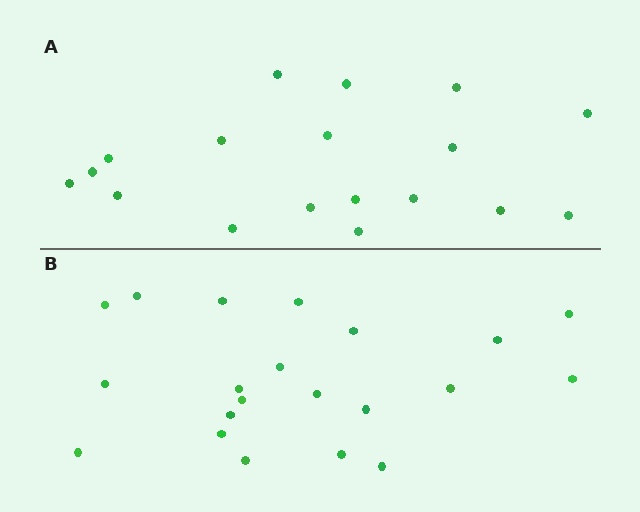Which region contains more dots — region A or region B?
Region B (the bottom region) has more dots.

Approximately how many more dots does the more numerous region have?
Region B has just a few more — roughly 2 or 3 more dots than region A.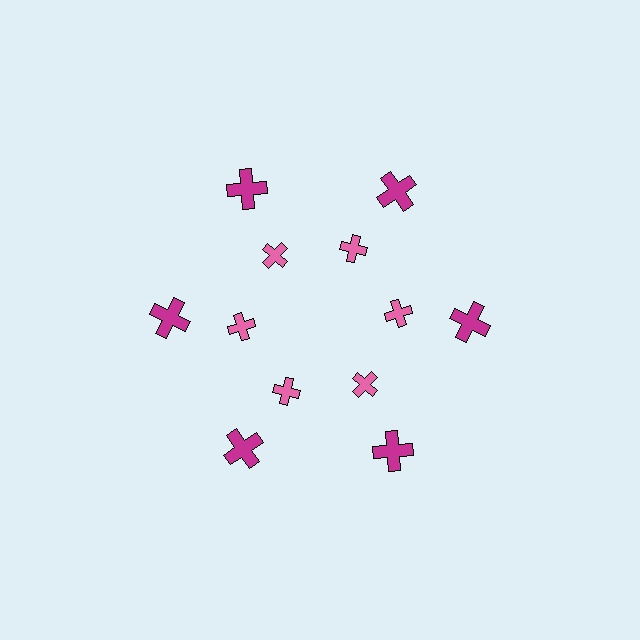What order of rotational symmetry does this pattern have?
This pattern has 6-fold rotational symmetry.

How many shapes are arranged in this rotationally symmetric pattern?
There are 12 shapes, arranged in 6 groups of 2.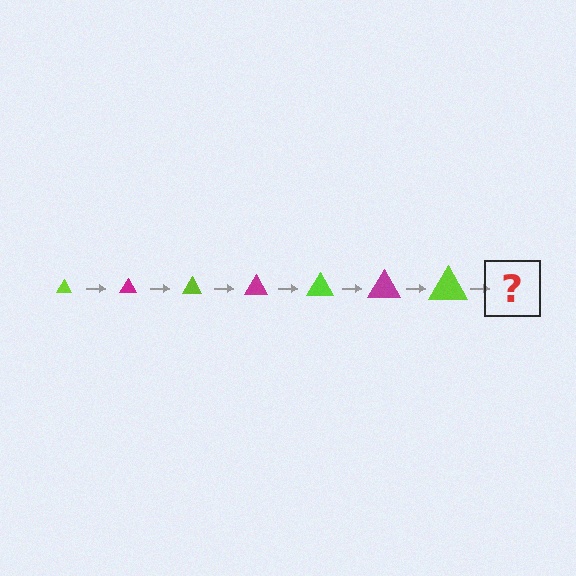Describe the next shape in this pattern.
It should be a magenta triangle, larger than the previous one.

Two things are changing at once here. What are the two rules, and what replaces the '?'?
The two rules are that the triangle grows larger each step and the color cycles through lime and magenta. The '?' should be a magenta triangle, larger than the previous one.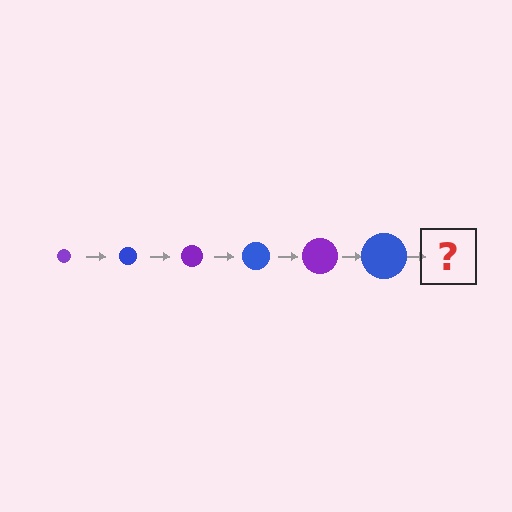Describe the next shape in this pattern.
It should be a purple circle, larger than the previous one.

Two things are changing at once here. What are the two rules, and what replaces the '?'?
The two rules are that the circle grows larger each step and the color cycles through purple and blue. The '?' should be a purple circle, larger than the previous one.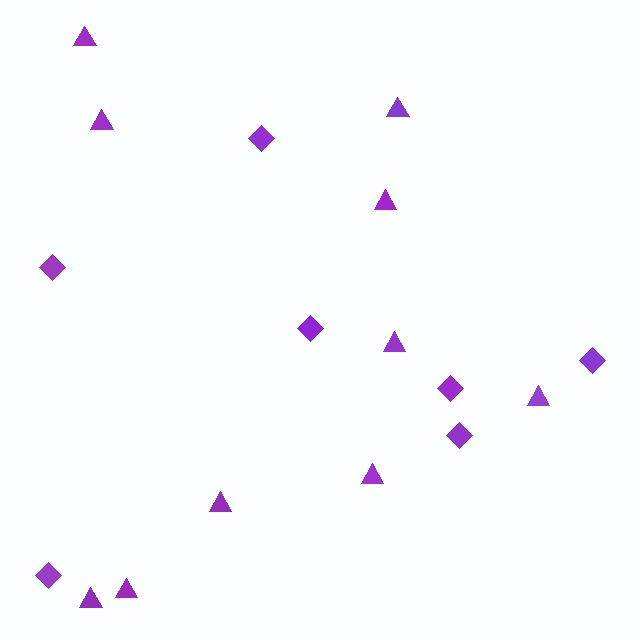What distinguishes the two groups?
There are 2 groups: one group of diamonds (7) and one group of triangles (10).